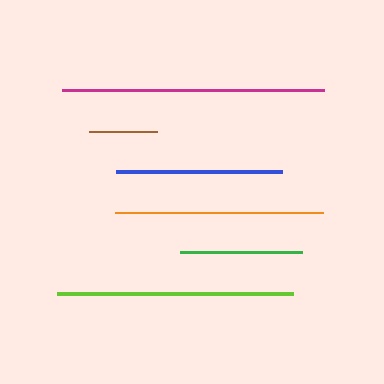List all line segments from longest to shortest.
From longest to shortest: magenta, lime, orange, blue, green, brown.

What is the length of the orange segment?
The orange segment is approximately 207 pixels long.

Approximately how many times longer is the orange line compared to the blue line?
The orange line is approximately 1.2 times the length of the blue line.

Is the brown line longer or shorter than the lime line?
The lime line is longer than the brown line.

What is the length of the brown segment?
The brown segment is approximately 68 pixels long.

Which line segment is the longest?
The magenta line is the longest at approximately 262 pixels.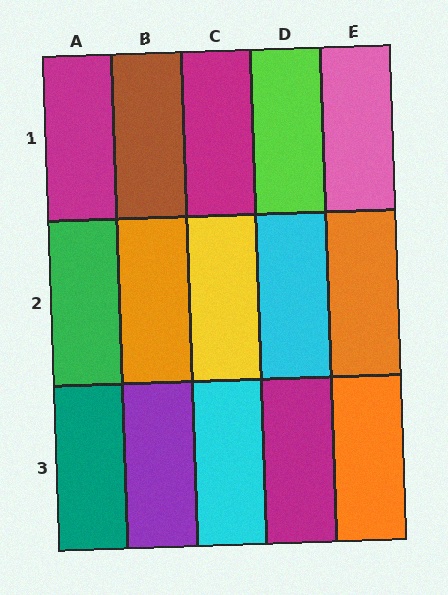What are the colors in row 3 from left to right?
Teal, purple, cyan, magenta, orange.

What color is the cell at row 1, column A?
Magenta.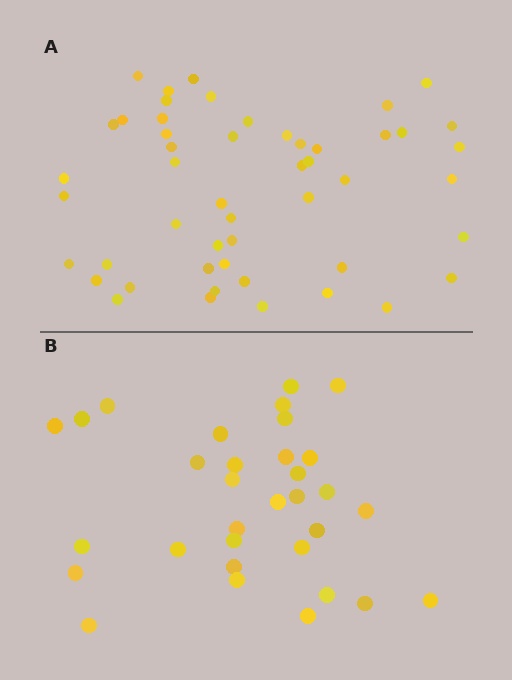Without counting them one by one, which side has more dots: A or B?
Region A (the top region) has more dots.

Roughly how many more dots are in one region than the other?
Region A has approximately 20 more dots than region B.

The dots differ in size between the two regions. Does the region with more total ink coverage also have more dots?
No. Region B has more total ink coverage because its dots are larger, but region A actually contains more individual dots. Total area can be misleading — the number of items is what matters here.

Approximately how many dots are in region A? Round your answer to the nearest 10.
About 50 dots.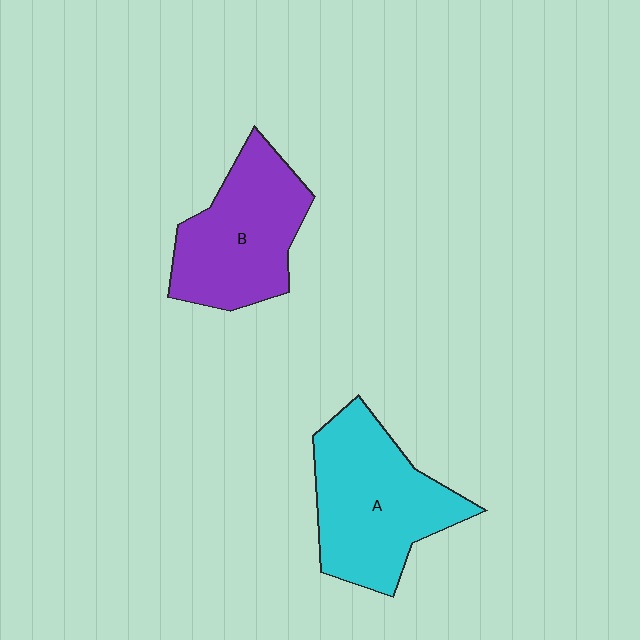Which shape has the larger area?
Shape A (cyan).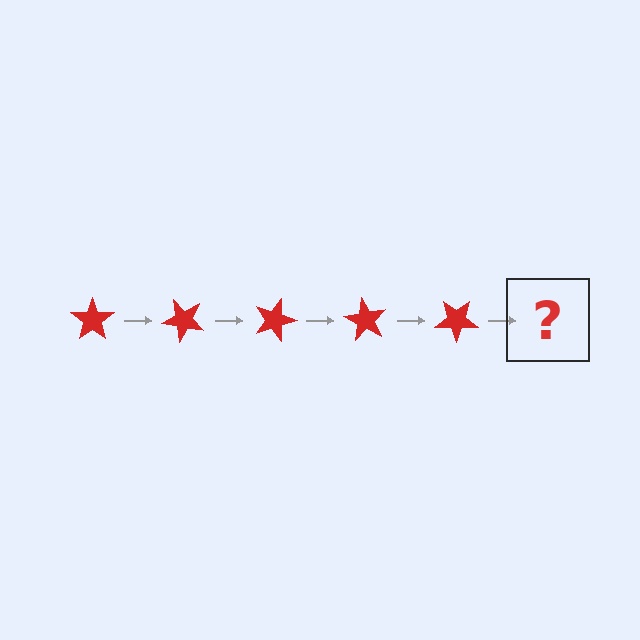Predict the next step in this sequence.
The next step is a red star rotated 225 degrees.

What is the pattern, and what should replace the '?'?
The pattern is that the star rotates 45 degrees each step. The '?' should be a red star rotated 225 degrees.